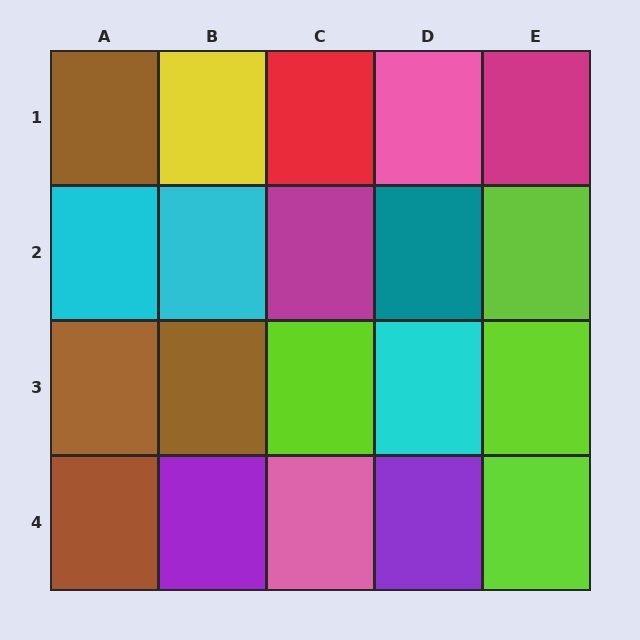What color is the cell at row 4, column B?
Purple.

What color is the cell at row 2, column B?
Cyan.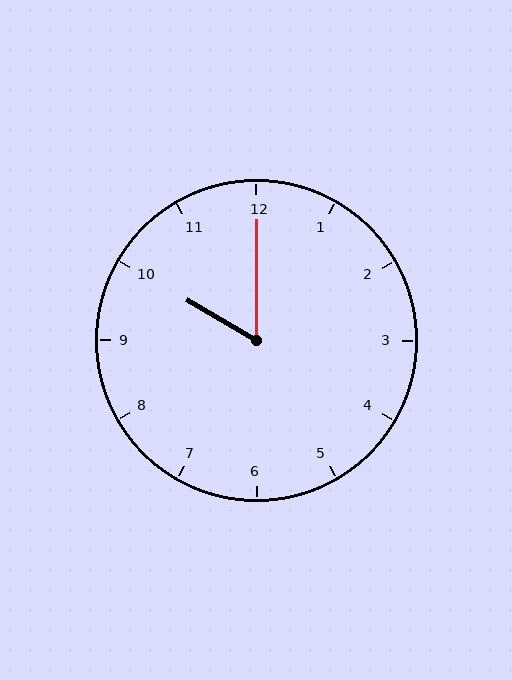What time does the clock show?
10:00.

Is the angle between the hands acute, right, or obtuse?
It is acute.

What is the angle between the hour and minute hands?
Approximately 60 degrees.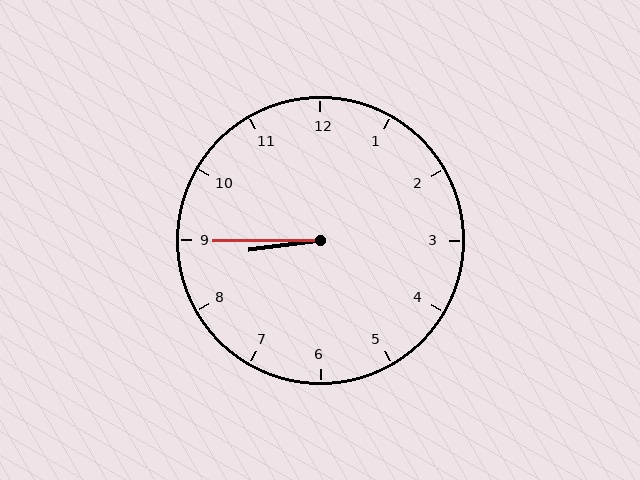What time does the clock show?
8:45.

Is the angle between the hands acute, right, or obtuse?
It is acute.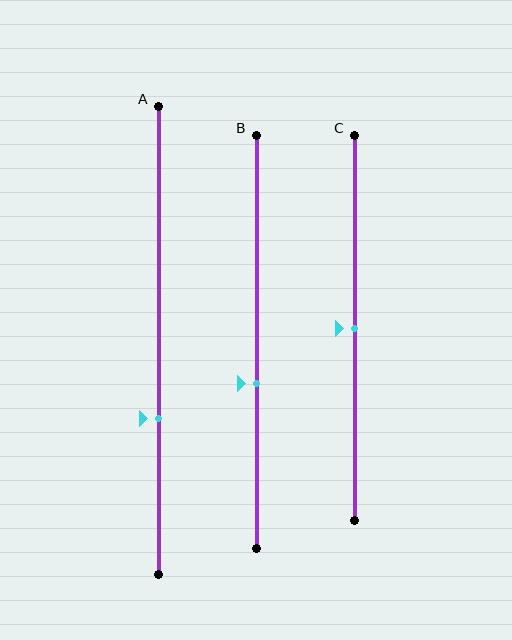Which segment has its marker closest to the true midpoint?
Segment C has its marker closest to the true midpoint.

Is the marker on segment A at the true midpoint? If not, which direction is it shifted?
No, the marker on segment A is shifted downward by about 17% of the segment length.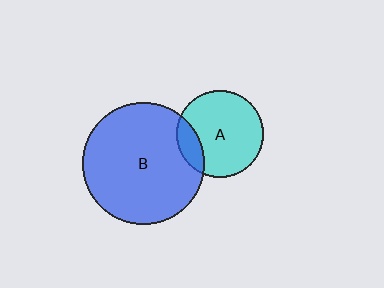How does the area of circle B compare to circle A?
Approximately 2.0 times.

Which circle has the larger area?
Circle B (blue).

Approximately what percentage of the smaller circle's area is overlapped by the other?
Approximately 15%.